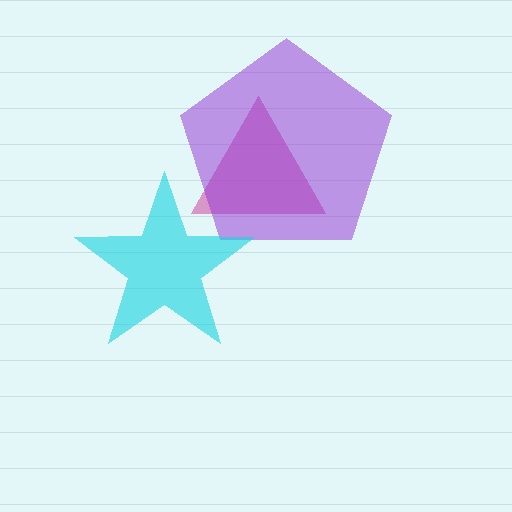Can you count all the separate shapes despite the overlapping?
Yes, there are 3 separate shapes.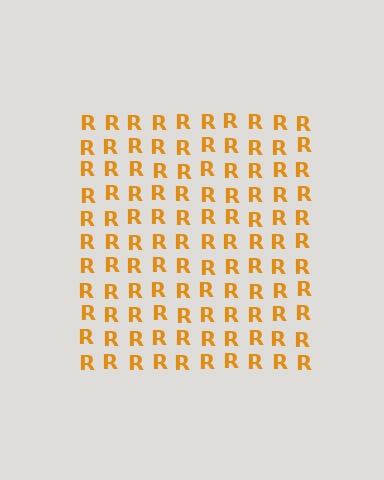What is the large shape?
The large shape is a square.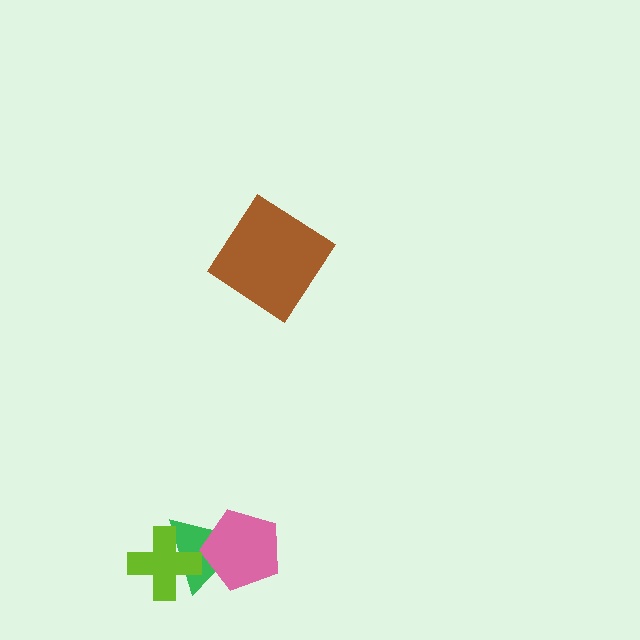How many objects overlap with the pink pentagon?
1 object overlaps with the pink pentagon.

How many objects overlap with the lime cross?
1 object overlaps with the lime cross.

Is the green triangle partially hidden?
Yes, it is partially covered by another shape.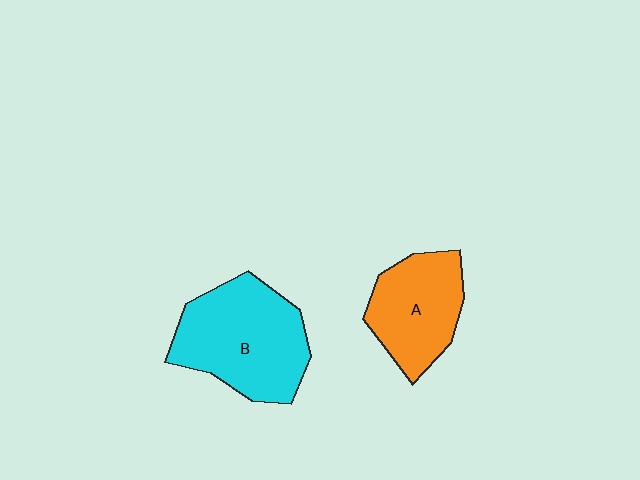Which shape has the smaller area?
Shape A (orange).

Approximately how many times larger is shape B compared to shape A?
Approximately 1.4 times.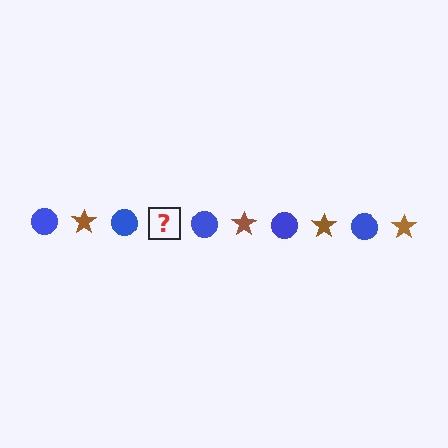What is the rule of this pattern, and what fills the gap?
The rule is that the pattern alternates between blue circle and brown star. The gap should be filled with a brown star.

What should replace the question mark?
The question mark should be replaced with a brown star.